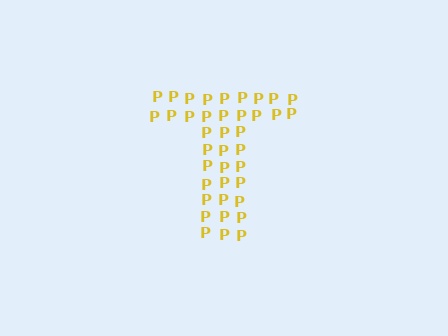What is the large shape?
The large shape is the letter T.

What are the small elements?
The small elements are letter P's.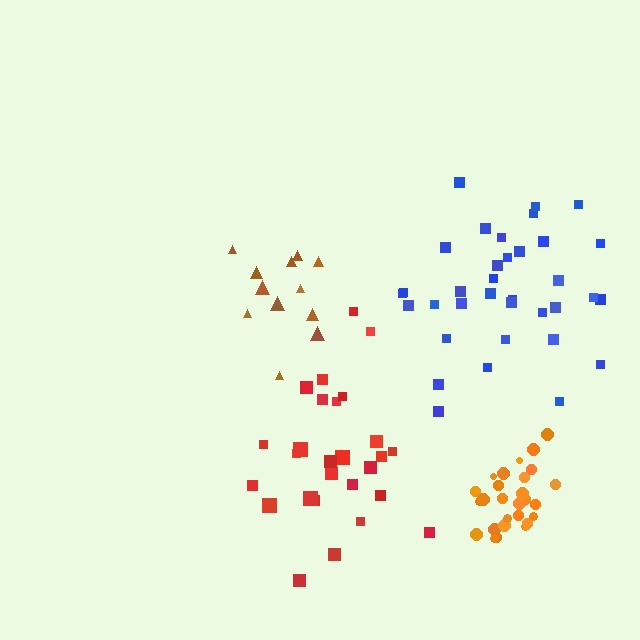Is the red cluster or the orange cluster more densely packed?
Orange.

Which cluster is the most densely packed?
Orange.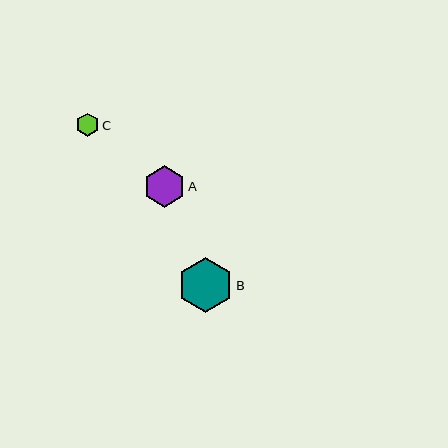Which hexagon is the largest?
Hexagon B is the largest with a size of approximately 55 pixels.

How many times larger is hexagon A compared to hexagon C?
Hexagon A is approximately 1.8 times the size of hexagon C.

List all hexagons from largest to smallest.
From largest to smallest: B, A, C.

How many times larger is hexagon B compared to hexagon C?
Hexagon B is approximately 2.4 times the size of hexagon C.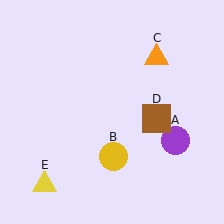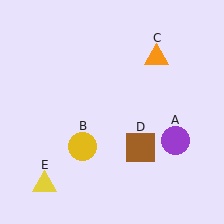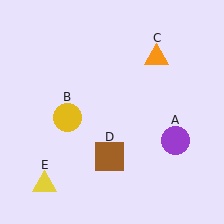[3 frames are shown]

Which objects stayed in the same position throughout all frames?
Purple circle (object A) and orange triangle (object C) and yellow triangle (object E) remained stationary.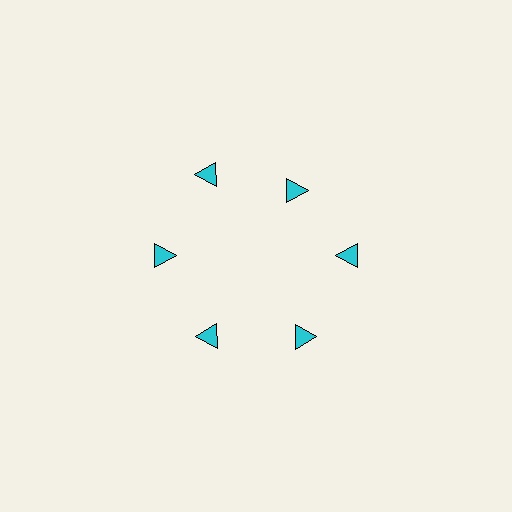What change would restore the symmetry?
The symmetry would be restored by moving it outward, back onto the ring so that all 6 triangles sit at equal angles and equal distance from the center.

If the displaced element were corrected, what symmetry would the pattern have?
It would have 6-fold rotational symmetry — the pattern would map onto itself every 60 degrees.